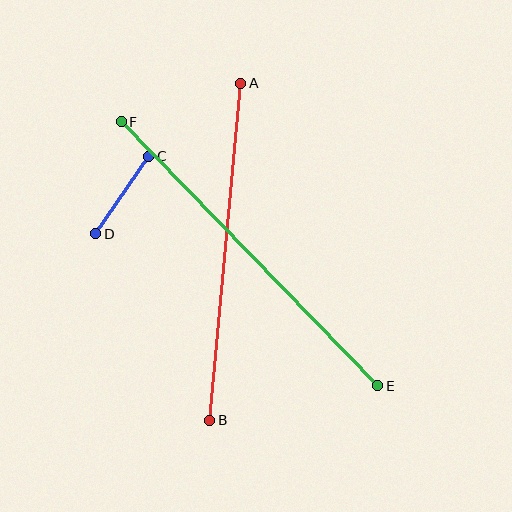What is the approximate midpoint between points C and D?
The midpoint is at approximately (122, 195) pixels.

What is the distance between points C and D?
The distance is approximately 94 pixels.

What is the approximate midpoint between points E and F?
The midpoint is at approximately (249, 254) pixels.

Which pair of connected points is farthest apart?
Points E and F are farthest apart.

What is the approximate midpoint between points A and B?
The midpoint is at approximately (225, 252) pixels.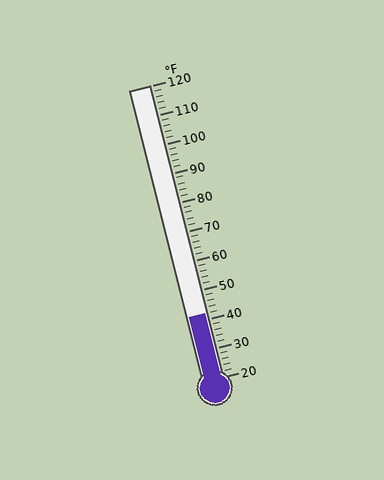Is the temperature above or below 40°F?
The temperature is above 40°F.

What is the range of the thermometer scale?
The thermometer scale ranges from 20°F to 120°F.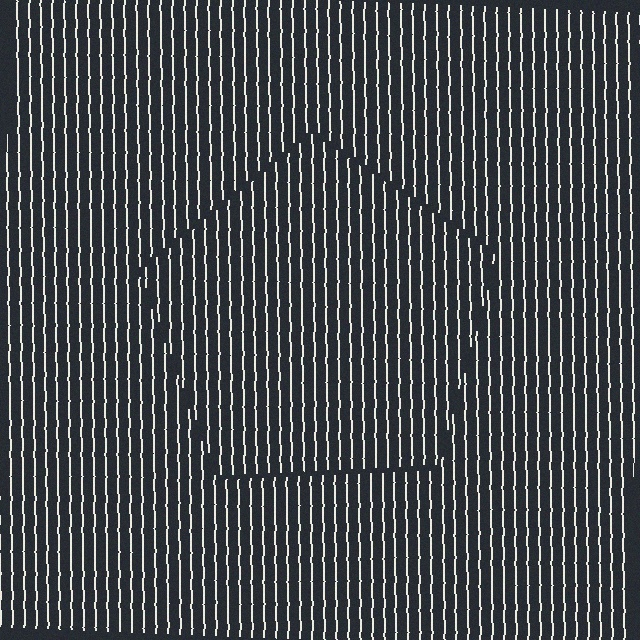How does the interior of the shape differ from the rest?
The interior of the shape contains the same grating, shifted by half a period — the contour is defined by the phase discontinuity where line-ends from the inner and outer gratings abut.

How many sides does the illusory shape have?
5 sides — the line-ends trace a pentagon.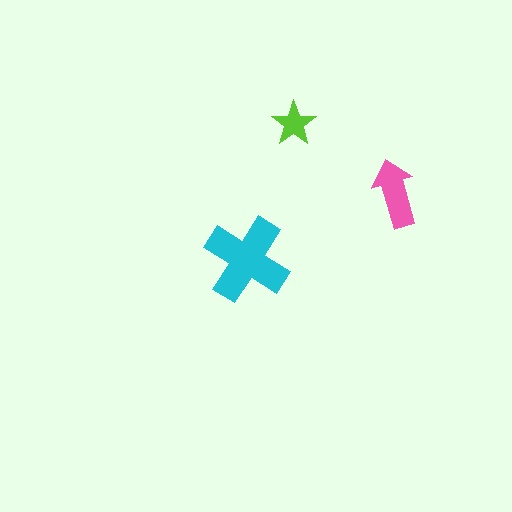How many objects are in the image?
There are 3 objects in the image.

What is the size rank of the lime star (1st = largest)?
3rd.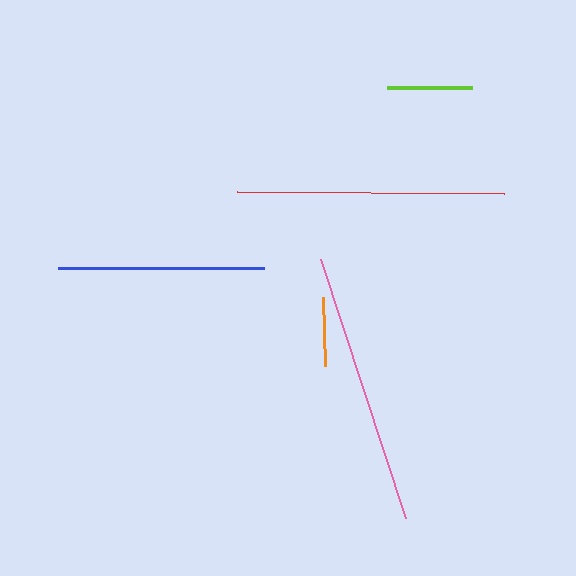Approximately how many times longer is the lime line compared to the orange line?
The lime line is approximately 1.2 times the length of the orange line.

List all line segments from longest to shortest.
From longest to shortest: pink, red, blue, lime, orange.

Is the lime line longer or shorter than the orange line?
The lime line is longer than the orange line.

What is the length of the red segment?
The red segment is approximately 267 pixels long.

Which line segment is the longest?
The pink line is the longest at approximately 272 pixels.